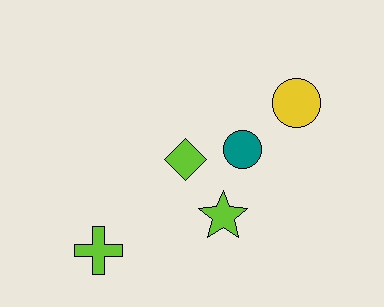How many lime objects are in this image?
There are 3 lime objects.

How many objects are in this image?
There are 5 objects.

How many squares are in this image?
There are no squares.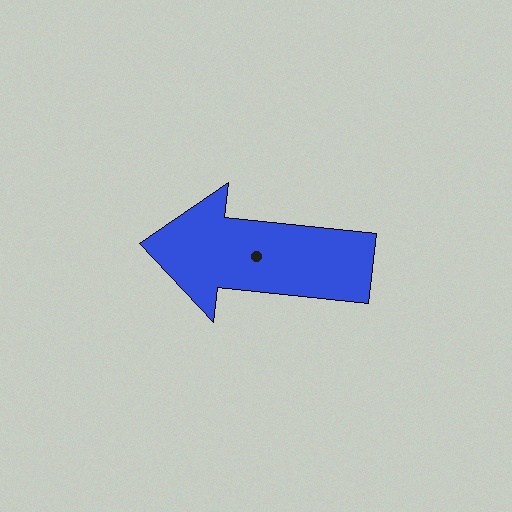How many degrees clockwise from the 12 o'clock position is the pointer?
Approximately 276 degrees.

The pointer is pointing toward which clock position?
Roughly 9 o'clock.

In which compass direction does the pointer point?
West.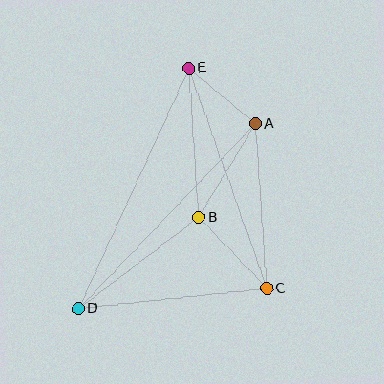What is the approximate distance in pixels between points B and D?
The distance between B and D is approximately 151 pixels.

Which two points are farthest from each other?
Points D and E are farthest from each other.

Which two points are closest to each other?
Points A and E are closest to each other.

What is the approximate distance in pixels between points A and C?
The distance between A and C is approximately 165 pixels.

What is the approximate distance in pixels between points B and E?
The distance between B and E is approximately 150 pixels.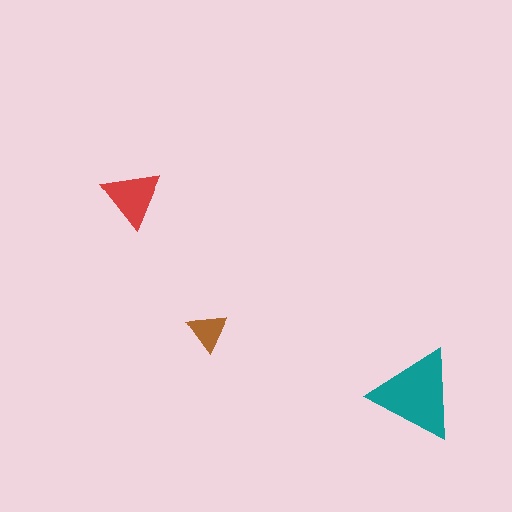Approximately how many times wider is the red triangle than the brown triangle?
About 1.5 times wider.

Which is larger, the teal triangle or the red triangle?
The teal one.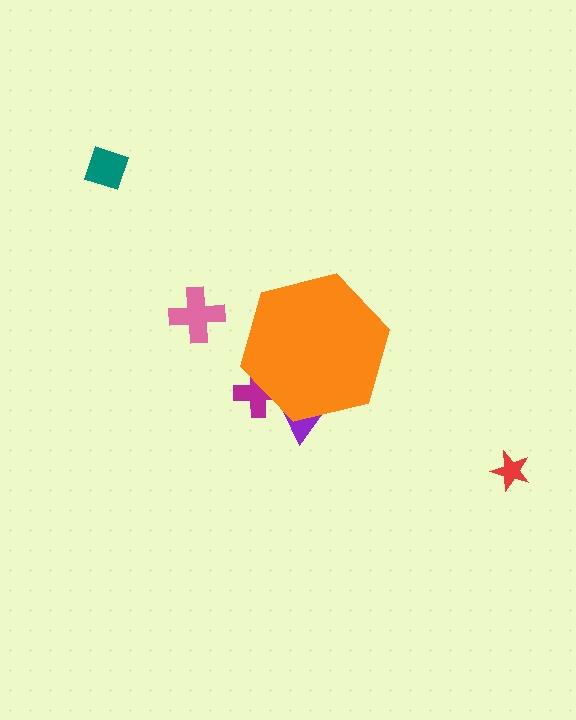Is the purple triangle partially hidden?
Yes, the purple triangle is partially hidden behind the orange hexagon.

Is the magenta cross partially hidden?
Yes, the magenta cross is partially hidden behind the orange hexagon.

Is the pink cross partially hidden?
No, the pink cross is fully visible.